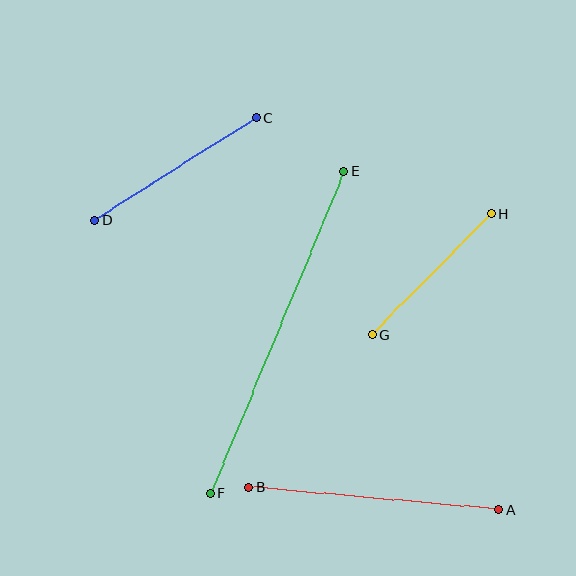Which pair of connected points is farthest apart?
Points E and F are farthest apart.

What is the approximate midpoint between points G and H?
The midpoint is at approximately (432, 274) pixels.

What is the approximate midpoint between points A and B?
The midpoint is at approximately (374, 499) pixels.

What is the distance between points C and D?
The distance is approximately 191 pixels.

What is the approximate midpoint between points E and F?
The midpoint is at approximately (277, 332) pixels.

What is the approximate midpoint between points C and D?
The midpoint is at approximately (175, 169) pixels.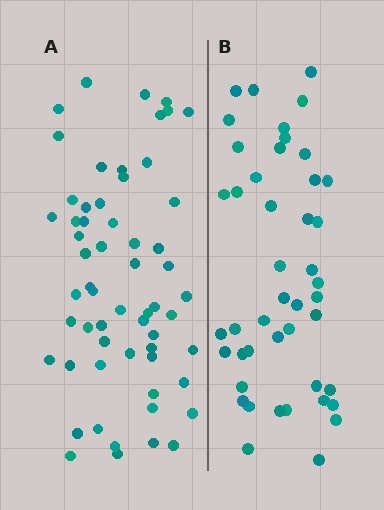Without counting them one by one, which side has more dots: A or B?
Region A (the left region) has more dots.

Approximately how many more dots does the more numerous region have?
Region A has approximately 15 more dots than region B.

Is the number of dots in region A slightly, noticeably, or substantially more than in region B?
Region A has noticeably more, but not dramatically so. The ratio is roughly 1.3 to 1.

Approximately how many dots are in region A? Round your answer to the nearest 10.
About 60 dots. (The exact count is 59, which rounds to 60.)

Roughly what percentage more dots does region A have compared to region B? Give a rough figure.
About 30% more.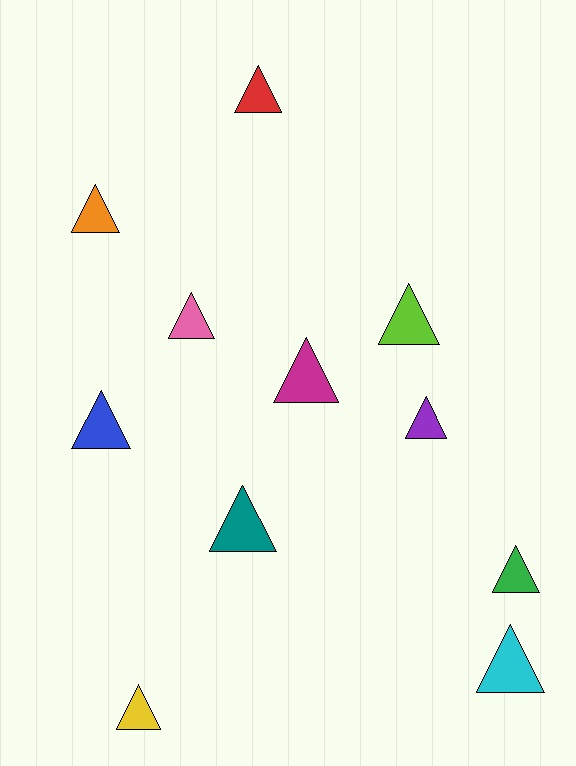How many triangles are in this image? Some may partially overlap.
There are 11 triangles.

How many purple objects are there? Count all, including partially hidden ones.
There is 1 purple object.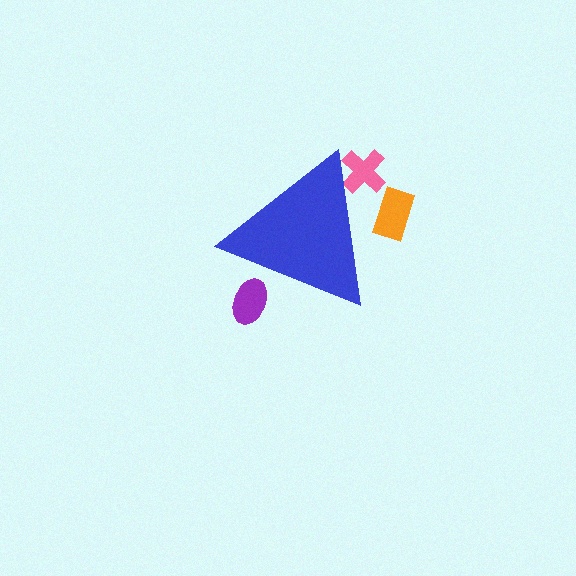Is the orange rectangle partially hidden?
Yes, the orange rectangle is partially hidden behind the blue triangle.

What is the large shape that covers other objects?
A blue triangle.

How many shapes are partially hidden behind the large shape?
3 shapes are partially hidden.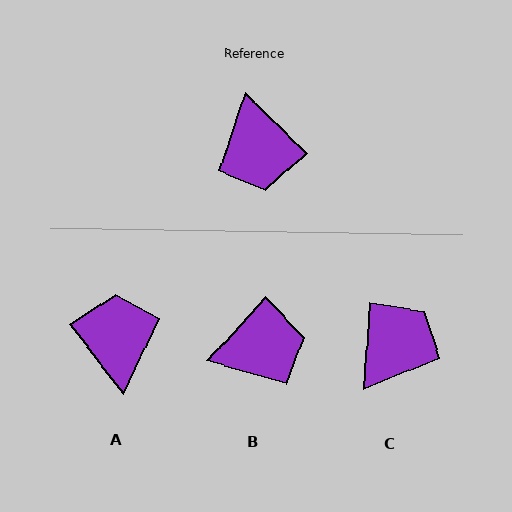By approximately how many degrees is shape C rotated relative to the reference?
Approximately 131 degrees counter-clockwise.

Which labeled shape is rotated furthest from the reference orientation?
A, about 172 degrees away.